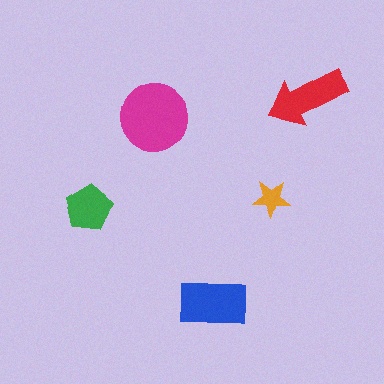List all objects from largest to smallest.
The magenta circle, the blue rectangle, the red arrow, the green pentagon, the orange star.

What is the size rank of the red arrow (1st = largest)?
3rd.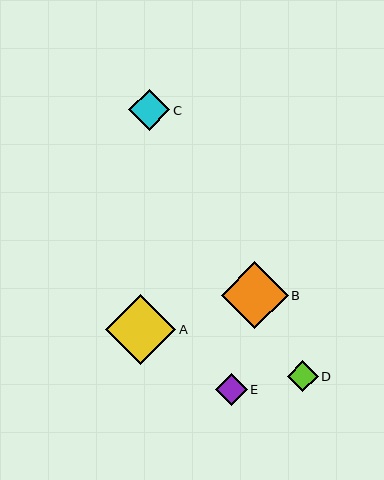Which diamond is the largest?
Diamond A is the largest with a size of approximately 71 pixels.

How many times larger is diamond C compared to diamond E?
Diamond C is approximately 1.3 times the size of diamond E.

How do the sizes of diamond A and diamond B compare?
Diamond A and diamond B are approximately the same size.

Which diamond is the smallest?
Diamond D is the smallest with a size of approximately 31 pixels.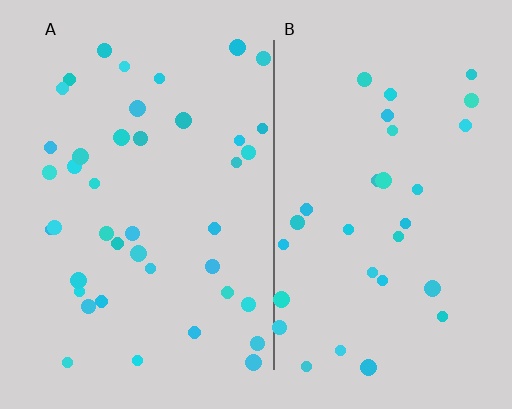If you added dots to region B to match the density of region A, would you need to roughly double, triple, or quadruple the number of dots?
Approximately double.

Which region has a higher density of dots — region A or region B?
A (the left).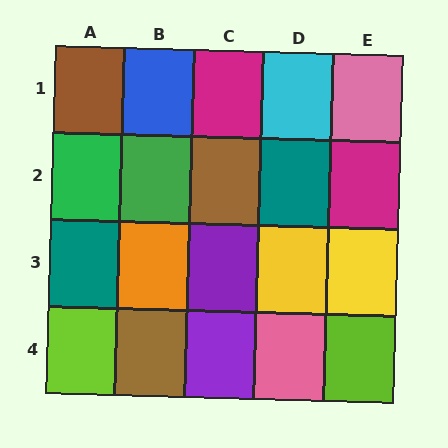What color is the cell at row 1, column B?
Blue.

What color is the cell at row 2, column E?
Magenta.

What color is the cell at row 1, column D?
Cyan.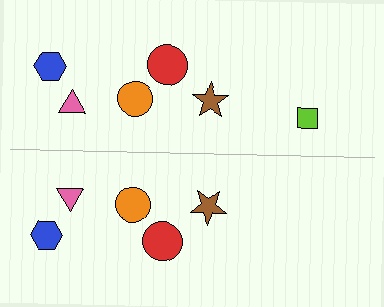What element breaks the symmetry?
A lime square is missing from the bottom side.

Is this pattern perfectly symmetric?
No, the pattern is not perfectly symmetric. A lime square is missing from the bottom side.